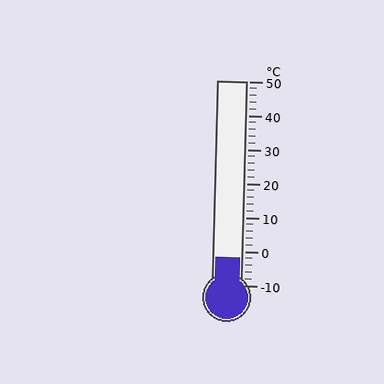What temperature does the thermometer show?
The thermometer shows approximately -2°C.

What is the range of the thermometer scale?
The thermometer scale ranges from -10°C to 50°C.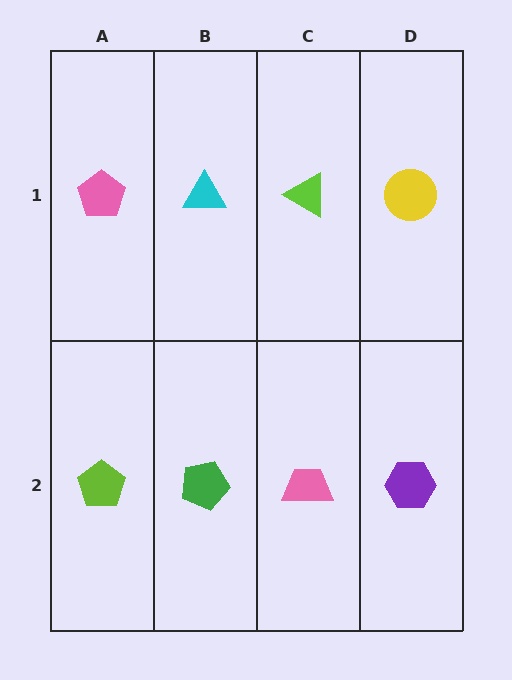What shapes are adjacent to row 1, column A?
A lime pentagon (row 2, column A), a cyan triangle (row 1, column B).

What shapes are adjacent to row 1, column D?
A purple hexagon (row 2, column D), a lime triangle (row 1, column C).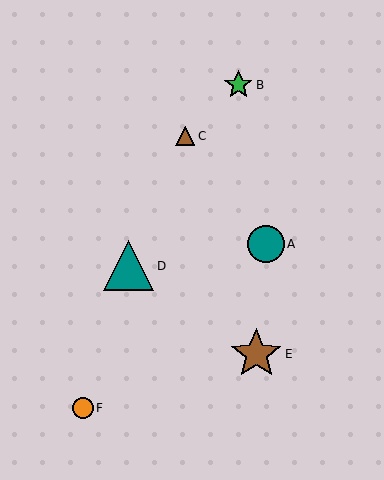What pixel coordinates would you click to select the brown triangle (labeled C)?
Click at (185, 136) to select the brown triangle C.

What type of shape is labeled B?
Shape B is a green star.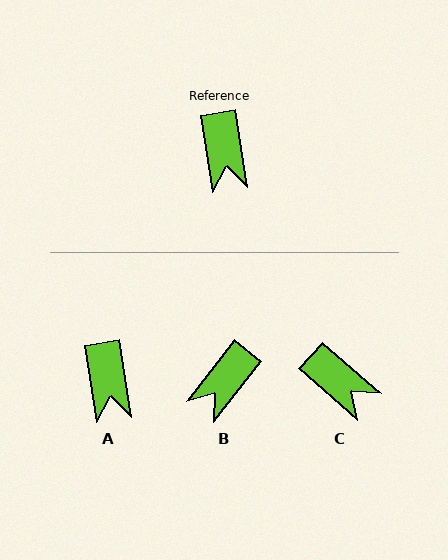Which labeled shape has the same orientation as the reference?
A.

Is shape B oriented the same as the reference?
No, it is off by about 47 degrees.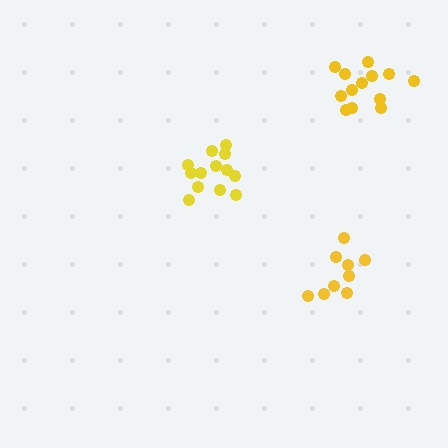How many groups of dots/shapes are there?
There are 3 groups.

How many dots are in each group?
Group 1: 13 dots, Group 2: 9 dots, Group 3: 13 dots (35 total).